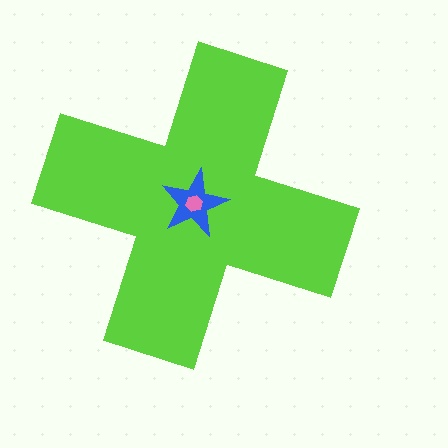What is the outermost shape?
The lime cross.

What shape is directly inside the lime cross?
The blue star.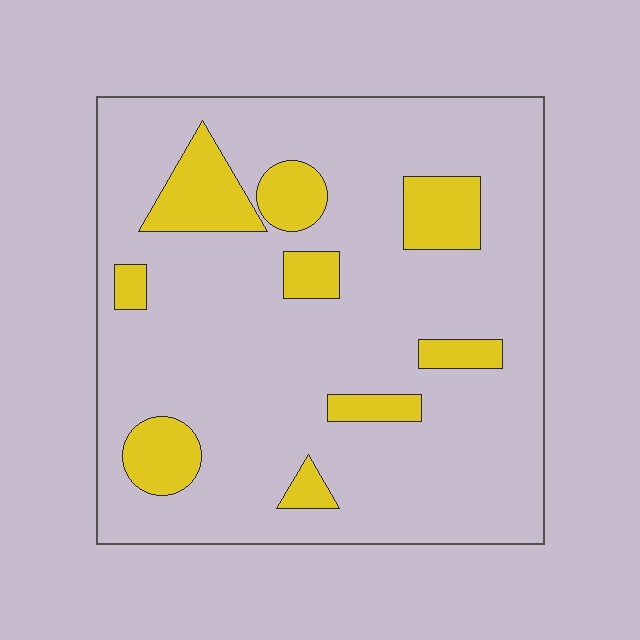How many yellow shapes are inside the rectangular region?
9.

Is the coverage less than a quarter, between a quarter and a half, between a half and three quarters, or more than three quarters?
Less than a quarter.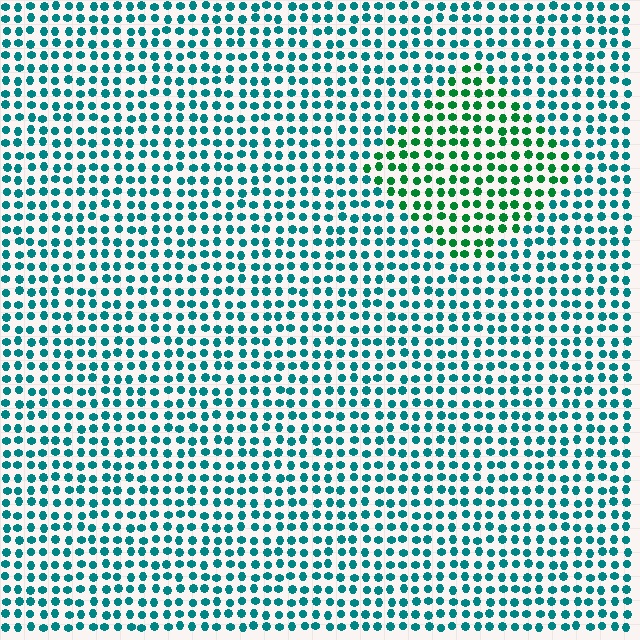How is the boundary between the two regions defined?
The boundary is defined purely by a slight shift in hue (about 38 degrees). Spacing, size, and orientation are identical on both sides.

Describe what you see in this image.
The image is filled with small teal elements in a uniform arrangement. A diamond-shaped region is visible where the elements are tinted to a slightly different hue, forming a subtle color boundary.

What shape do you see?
I see a diamond.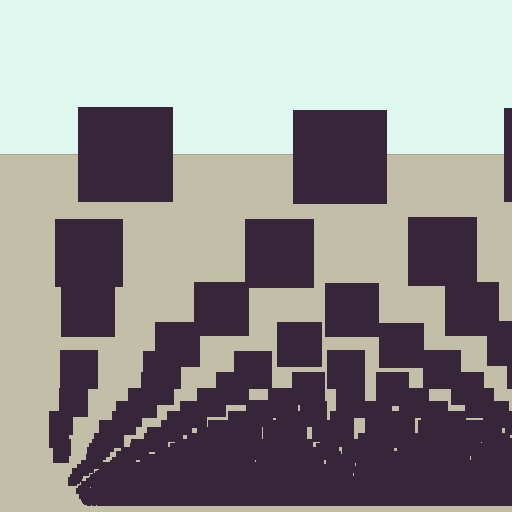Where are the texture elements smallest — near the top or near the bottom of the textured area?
Near the bottom.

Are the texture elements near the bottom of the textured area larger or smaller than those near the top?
Smaller. The gradient is inverted — elements near the bottom are smaller and denser.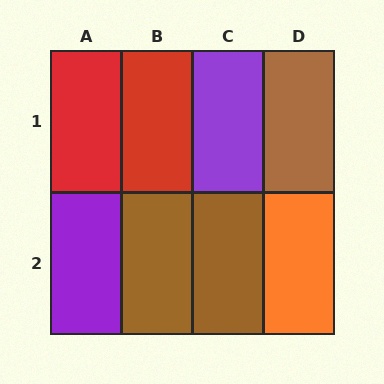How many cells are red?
2 cells are red.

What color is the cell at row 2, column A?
Purple.